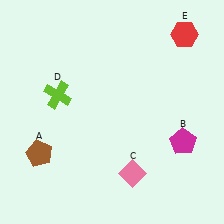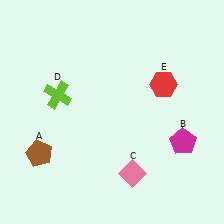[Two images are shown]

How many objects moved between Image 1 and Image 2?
1 object moved between the two images.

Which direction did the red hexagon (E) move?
The red hexagon (E) moved down.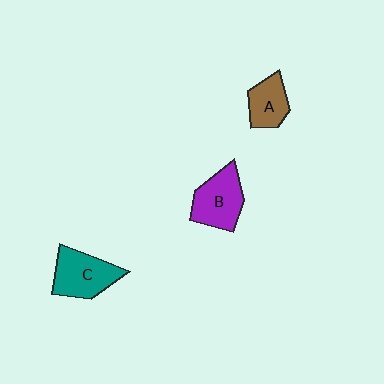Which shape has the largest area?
Shape C (teal).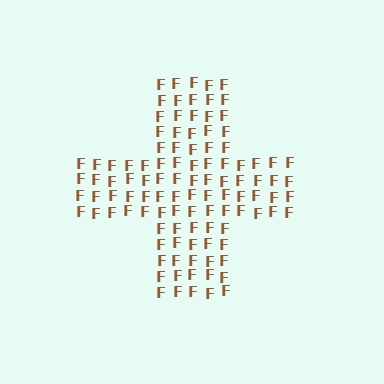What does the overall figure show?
The overall figure shows a cross.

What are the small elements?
The small elements are letter F's.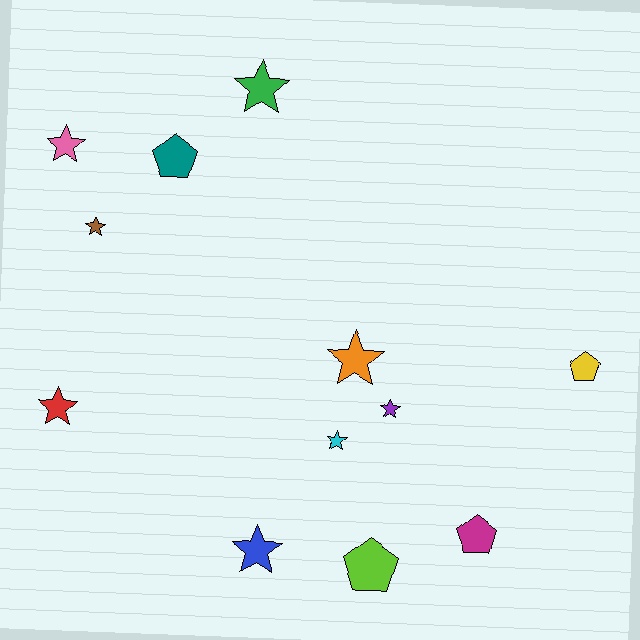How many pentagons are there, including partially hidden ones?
There are 4 pentagons.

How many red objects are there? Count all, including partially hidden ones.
There is 1 red object.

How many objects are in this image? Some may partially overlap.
There are 12 objects.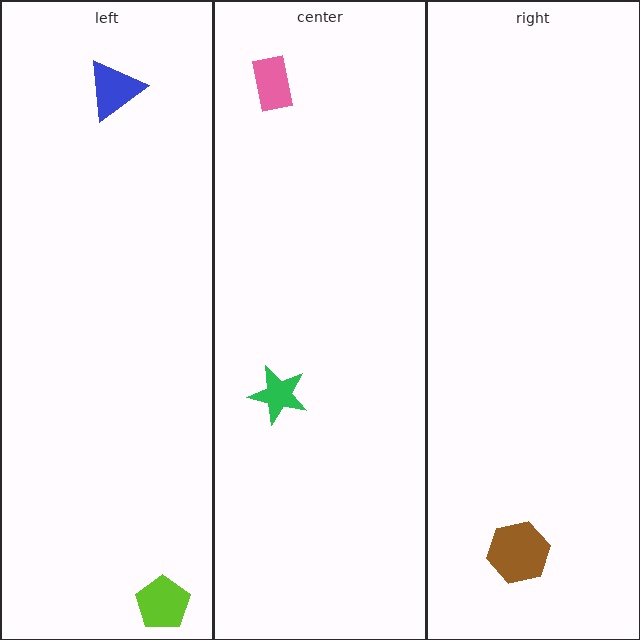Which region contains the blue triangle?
The left region.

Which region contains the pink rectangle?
The center region.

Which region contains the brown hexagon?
The right region.